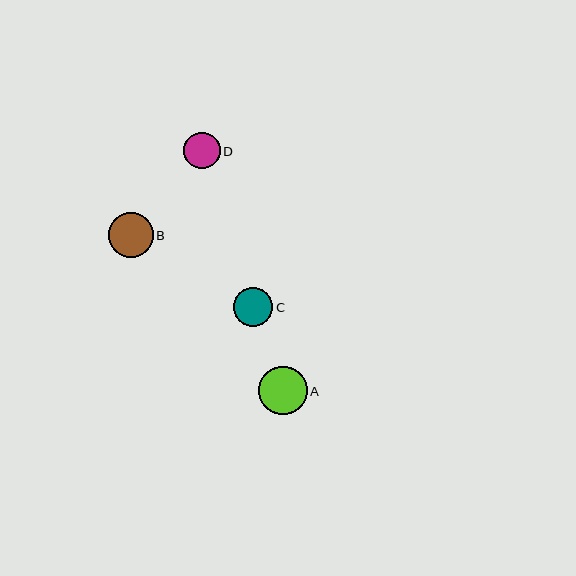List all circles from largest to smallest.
From largest to smallest: A, B, C, D.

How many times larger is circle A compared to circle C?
Circle A is approximately 1.3 times the size of circle C.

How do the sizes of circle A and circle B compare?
Circle A and circle B are approximately the same size.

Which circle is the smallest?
Circle D is the smallest with a size of approximately 37 pixels.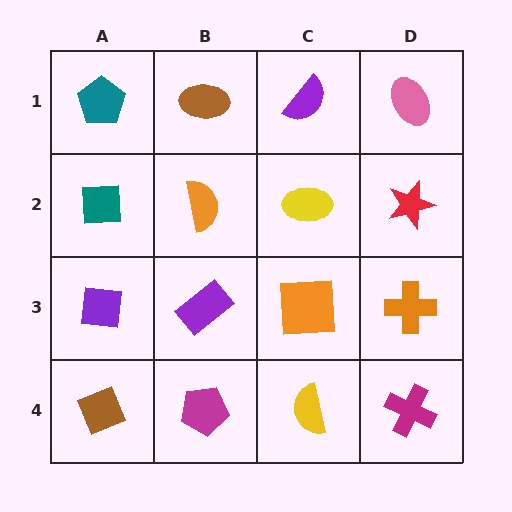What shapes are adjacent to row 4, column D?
An orange cross (row 3, column D), a yellow semicircle (row 4, column C).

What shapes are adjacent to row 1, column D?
A red star (row 2, column D), a purple semicircle (row 1, column C).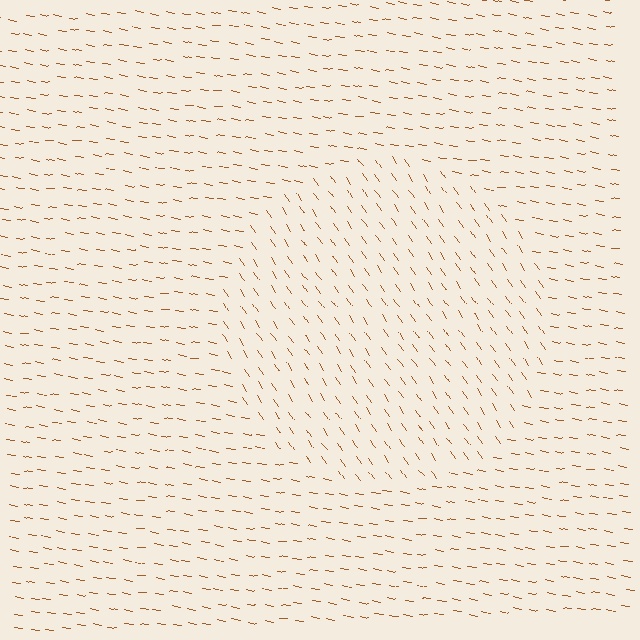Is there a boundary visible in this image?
Yes, there is a texture boundary formed by a change in line orientation.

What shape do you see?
I see a circle.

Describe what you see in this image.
The image is filled with small brown line segments. A circle region in the image has lines oriented differently from the surrounding lines, creating a visible texture boundary.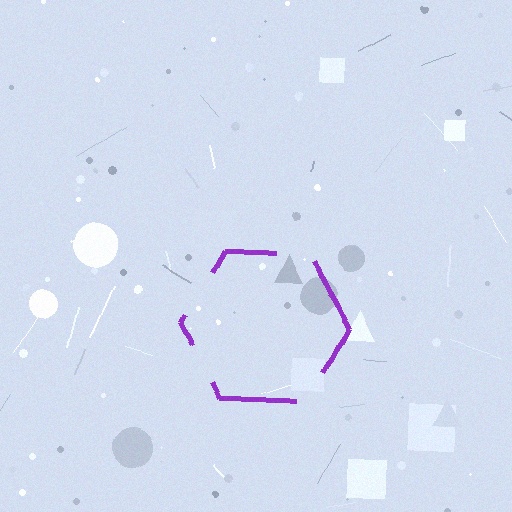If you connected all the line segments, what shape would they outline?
They would outline a hexagon.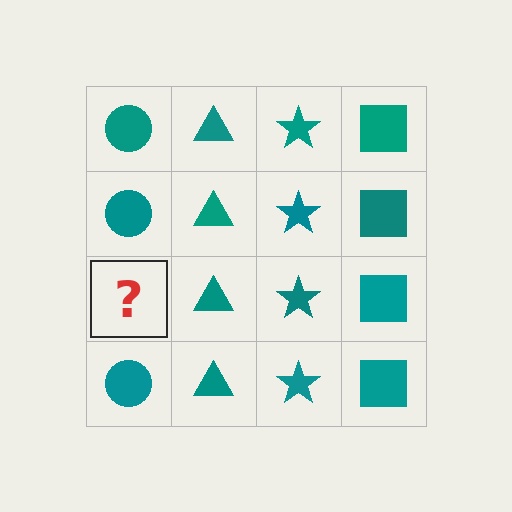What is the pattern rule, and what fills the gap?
The rule is that each column has a consistent shape. The gap should be filled with a teal circle.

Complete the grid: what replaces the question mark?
The question mark should be replaced with a teal circle.